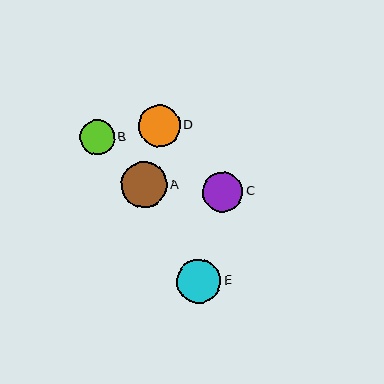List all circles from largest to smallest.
From largest to smallest: A, E, D, C, B.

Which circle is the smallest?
Circle B is the smallest with a size of approximately 34 pixels.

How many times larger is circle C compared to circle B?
Circle C is approximately 1.2 times the size of circle B.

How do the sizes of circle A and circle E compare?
Circle A and circle E are approximately the same size.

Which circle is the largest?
Circle A is the largest with a size of approximately 46 pixels.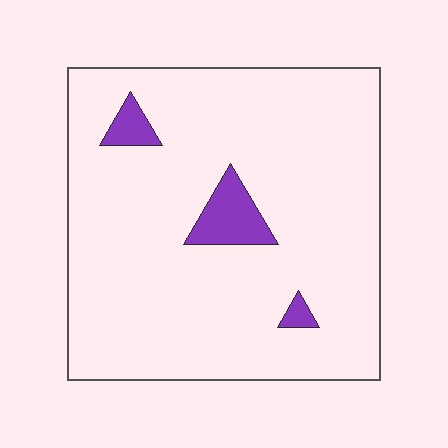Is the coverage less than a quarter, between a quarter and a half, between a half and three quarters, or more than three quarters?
Less than a quarter.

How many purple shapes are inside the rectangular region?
3.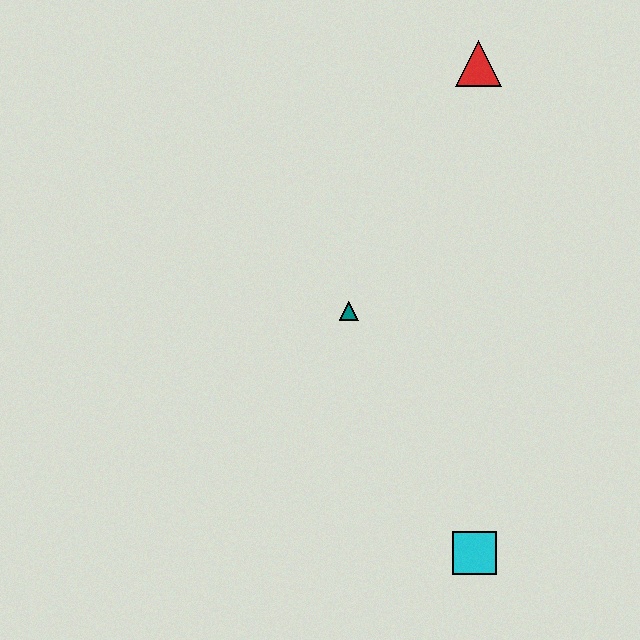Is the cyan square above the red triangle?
No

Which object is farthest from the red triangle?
The cyan square is farthest from the red triangle.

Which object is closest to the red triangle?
The teal triangle is closest to the red triangle.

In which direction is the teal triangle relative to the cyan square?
The teal triangle is above the cyan square.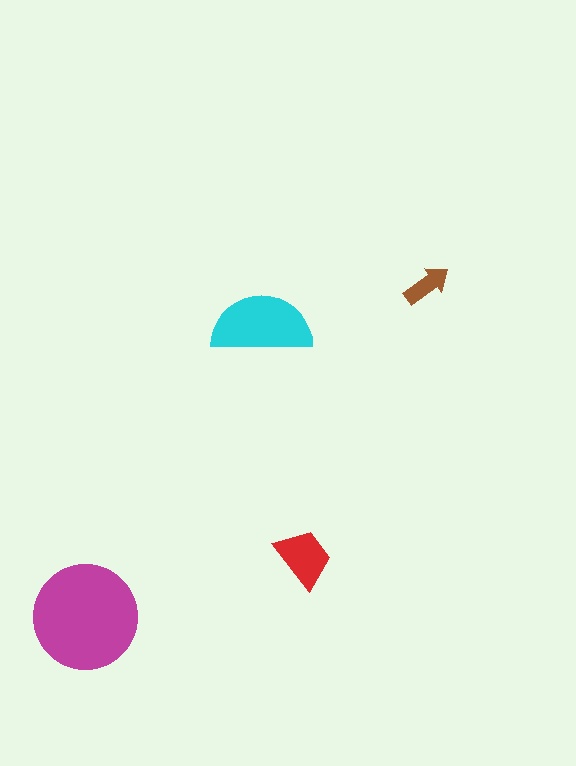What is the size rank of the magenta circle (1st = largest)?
1st.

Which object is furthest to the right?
The brown arrow is rightmost.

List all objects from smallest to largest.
The brown arrow, the red trapezoid, the cyan semicircle, the magenta circle.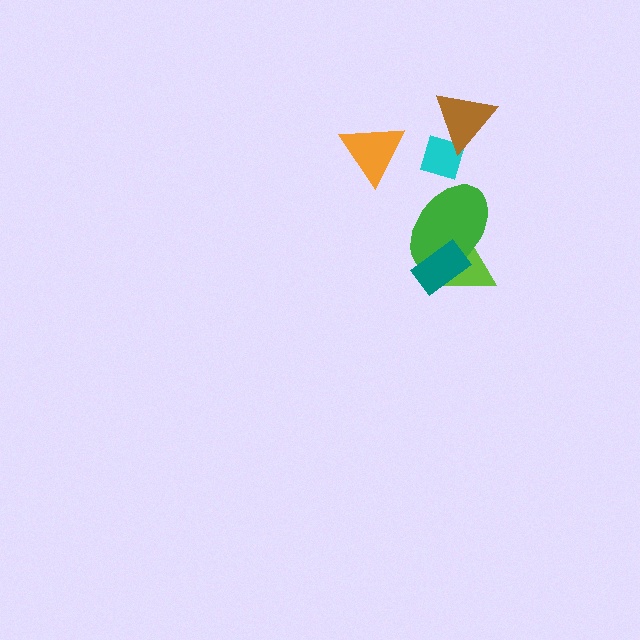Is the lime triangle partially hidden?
Yes, it is partially covered by another shape.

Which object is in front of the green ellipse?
The teal rectangle is in front of the green ellipse.